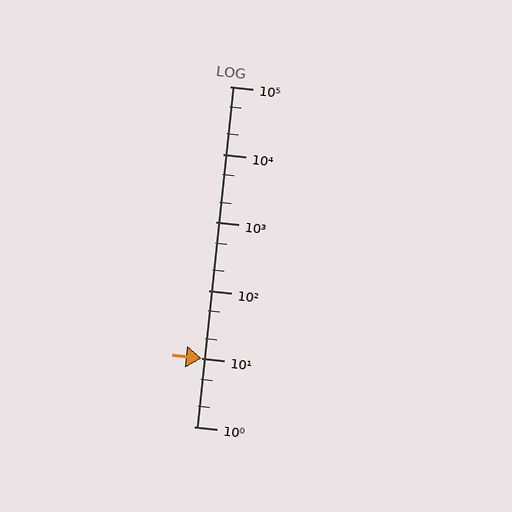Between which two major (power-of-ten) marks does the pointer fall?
The pointer is between 10 and 100.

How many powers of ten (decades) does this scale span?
The scale spans 5 decades, from 1 to 100000.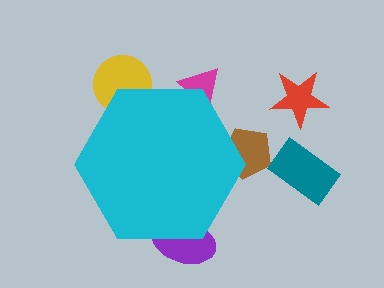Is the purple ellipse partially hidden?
Yes, the purple ellipse is partially hidden behind the cyan hexagon.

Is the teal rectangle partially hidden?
No, the teal rectangle is fully visible.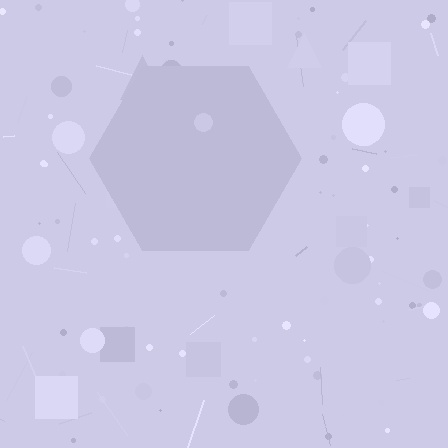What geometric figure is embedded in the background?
A hexagon is embedded in the background.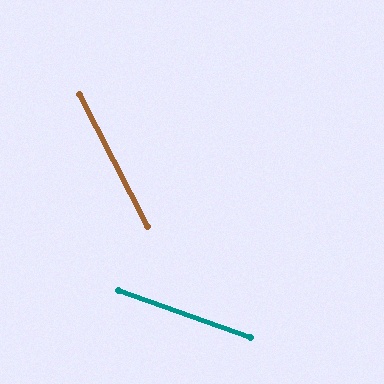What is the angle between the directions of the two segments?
Approximately 43 degrees.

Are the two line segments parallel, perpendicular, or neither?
Neither parallel nor perpendicular — they differ by about 43°.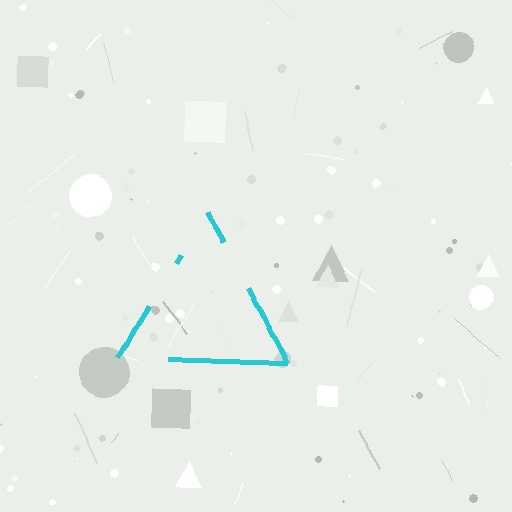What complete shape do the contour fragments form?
The contour fragments form a triangle.